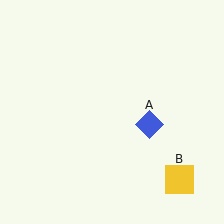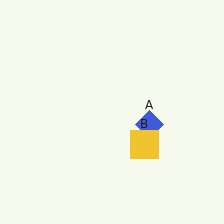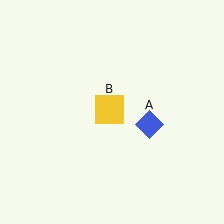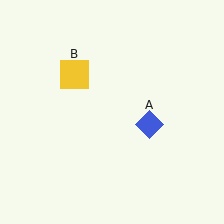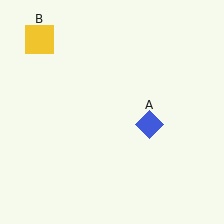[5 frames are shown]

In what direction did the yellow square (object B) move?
The yellow square (object B) moved up and to the left.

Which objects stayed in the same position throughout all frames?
Blue diamond (object A) remained stationary.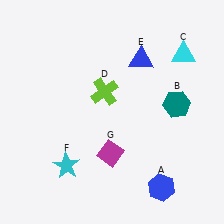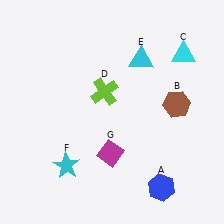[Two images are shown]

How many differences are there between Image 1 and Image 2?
There are 2 differences between the two images.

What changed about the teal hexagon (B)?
In Image 1, B is teal. In Image 2, it changed to brown.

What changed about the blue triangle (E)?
In Image 1, E is blue. In Image 2, it changed to cyan.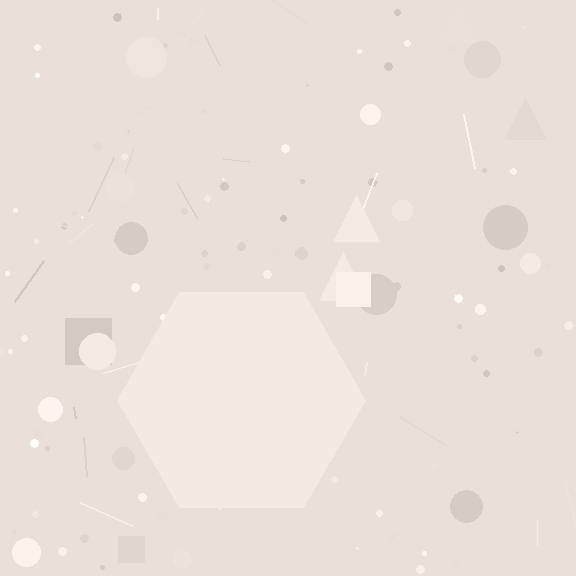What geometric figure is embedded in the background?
A hexagon is embedded in the background.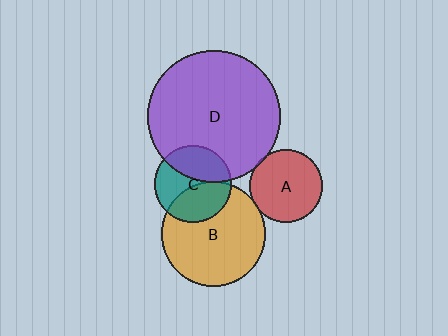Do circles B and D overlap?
Yes.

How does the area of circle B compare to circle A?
Approximately 2.1 times.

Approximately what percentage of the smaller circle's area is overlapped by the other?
Approximately 5%.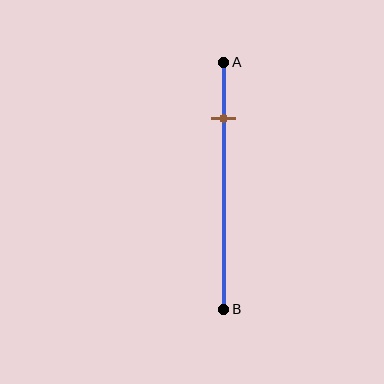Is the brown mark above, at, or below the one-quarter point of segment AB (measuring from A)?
The brown mark is approximately at the one-quarter point of segment AB.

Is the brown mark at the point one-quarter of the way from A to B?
Yes, the mark is approximately at the one-quarter point.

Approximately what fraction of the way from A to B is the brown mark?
The brown mark is approximately 25% of the way from A to B.